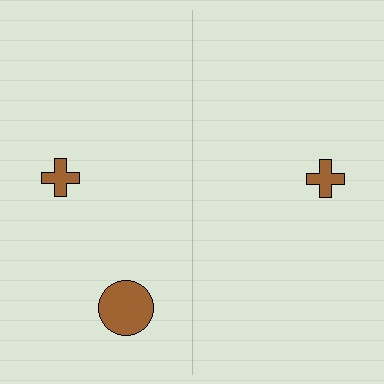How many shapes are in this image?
There are 3 shapes in this image.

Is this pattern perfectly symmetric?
No, the pattern is not perfectly symmetric. A brown circle is missing from the right side.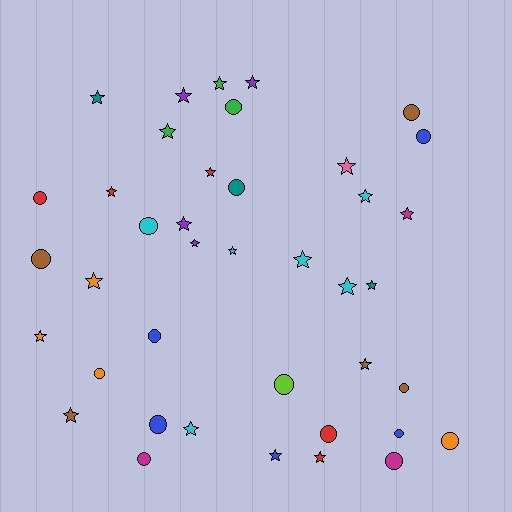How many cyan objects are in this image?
There are 6 cyan objects.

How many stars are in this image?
There are 23 stars.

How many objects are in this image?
There are 40 objects.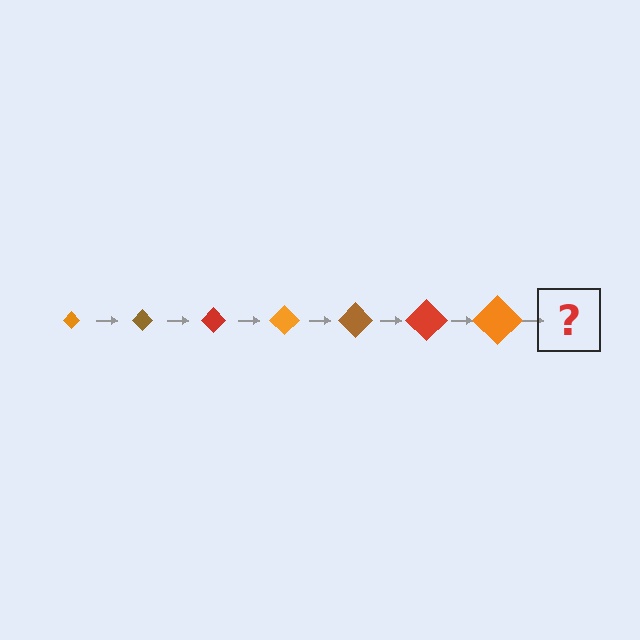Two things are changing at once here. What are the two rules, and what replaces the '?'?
The two rules are that the diamond grows larger each step and the color cycles through orange, brown, and red. The '?' should be a brown diamond, larger than the previous one.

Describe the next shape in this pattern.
It should be a brown diamond, larger than the previous one.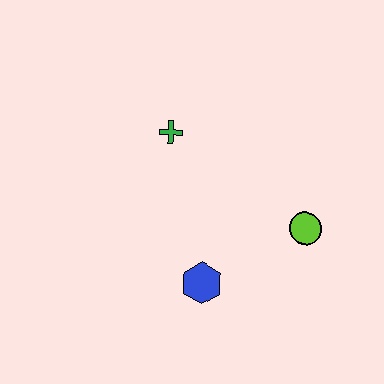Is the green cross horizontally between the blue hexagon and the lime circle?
No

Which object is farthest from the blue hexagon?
The green cross is farthest from the blue hexagon.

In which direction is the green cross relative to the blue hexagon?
The green cross is above the blue hexagon.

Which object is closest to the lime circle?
The blue hexagon is closest to the lime circle.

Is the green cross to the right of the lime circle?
No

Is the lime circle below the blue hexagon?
No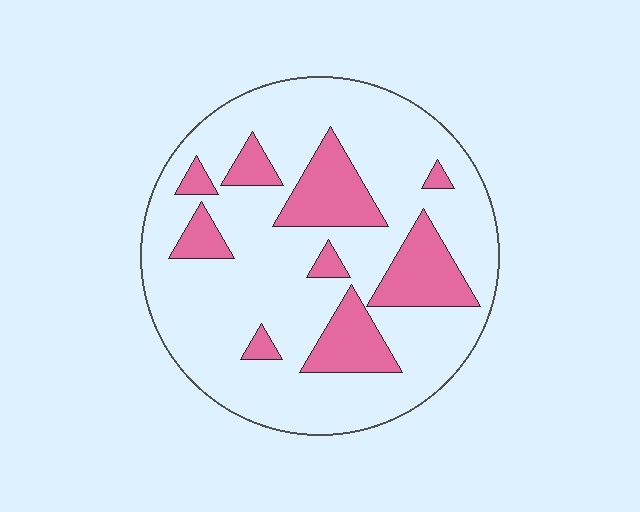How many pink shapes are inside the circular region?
9.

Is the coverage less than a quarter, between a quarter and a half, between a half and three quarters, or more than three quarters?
Less than a quarter.